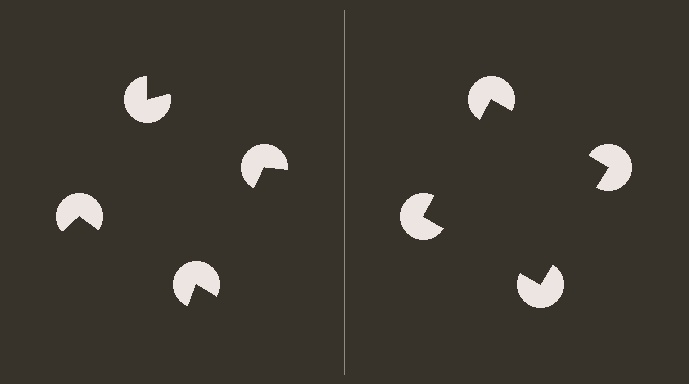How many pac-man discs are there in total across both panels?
8 — 4 on each side.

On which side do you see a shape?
An illusory square appears on the right side. On the left side the wedge cuts are rotated, so no coherent shape forms.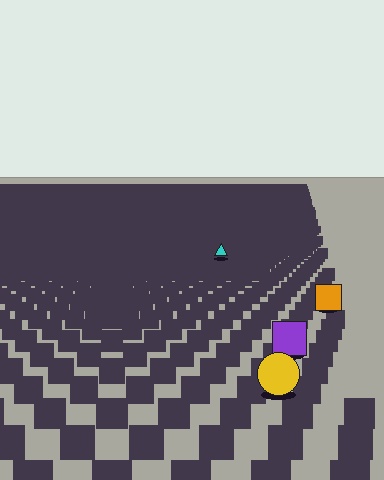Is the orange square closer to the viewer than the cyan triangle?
Yes. The orange square is closer — you can tell from the texture gradient: the ground texture is coarser near it.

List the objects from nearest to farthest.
From nearest to farthest: the yellow circle, the purple square, the orange square, the cyan triangle.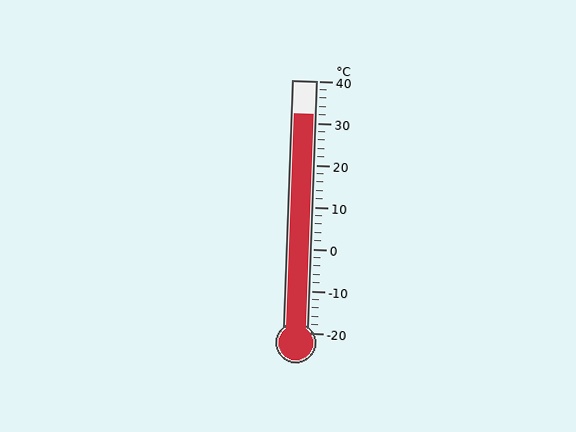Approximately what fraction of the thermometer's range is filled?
The thermometer is filled to approximately 85% of its range.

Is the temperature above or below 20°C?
The temperature is above 20°C.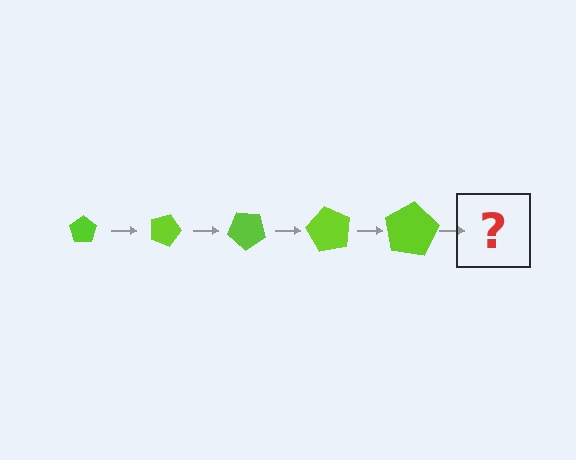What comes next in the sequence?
The next element should be a pentagon, larger than the previous one and rotated 100 degrees from the start.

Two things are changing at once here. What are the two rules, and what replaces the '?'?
The two rules are that the pentagon grows larger each step and it rotates 20 degrees each step. The '?' should be a pentagon, larger than the previous one and rotated 100 degrees from the start.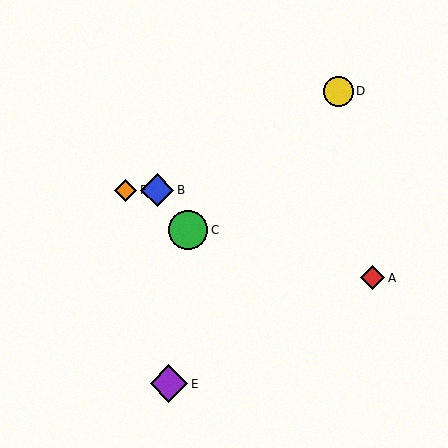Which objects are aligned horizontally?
Objects B, F are aligned horizontally.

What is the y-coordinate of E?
Object E is at y≈384.